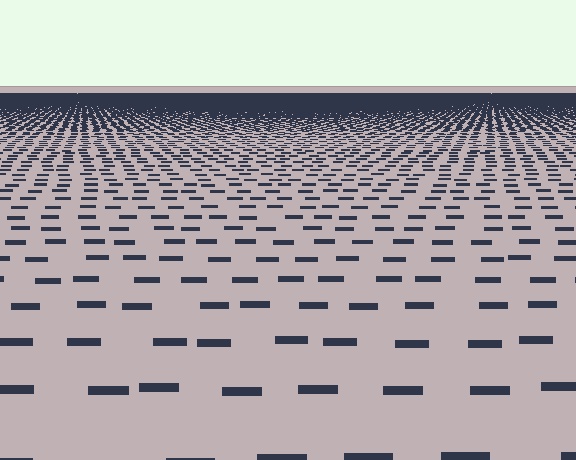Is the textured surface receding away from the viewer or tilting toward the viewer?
The surface is receding away from the viewer. Texture elements get smaller and denser toward the top.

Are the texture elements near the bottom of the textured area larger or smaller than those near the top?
Larger. Near the bottom, elements are closer to the viewer and appear at a bigger on-screen size.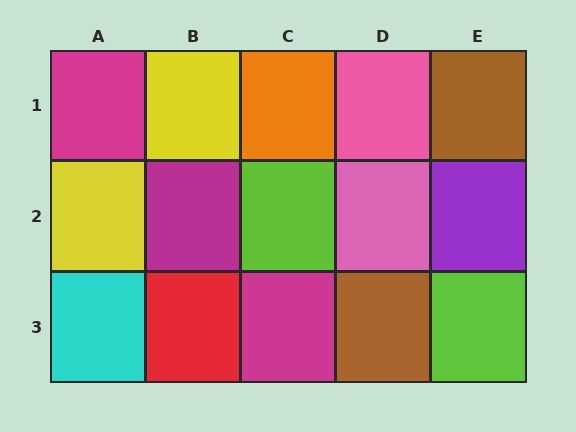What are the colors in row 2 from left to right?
Yellow, magenta, lime, pink, purple.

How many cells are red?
1 cell is red.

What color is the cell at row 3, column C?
Magenta.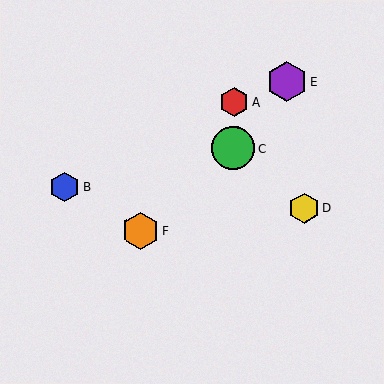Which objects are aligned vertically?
Objects A, C are aligned vertically.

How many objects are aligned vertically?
2 objects (A, C) are aligned vertically.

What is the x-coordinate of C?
Object C is at x≈234.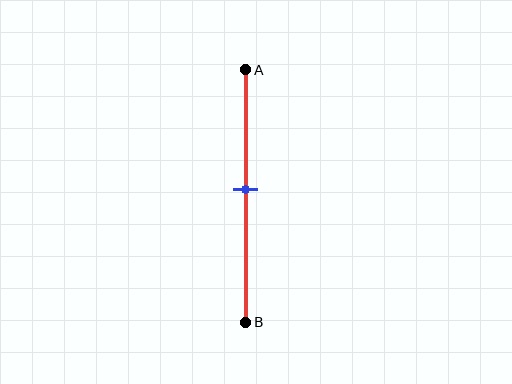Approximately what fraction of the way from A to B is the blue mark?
The blue mark is approximately 45% of the way from A to B.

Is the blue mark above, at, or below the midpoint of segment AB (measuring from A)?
The blue mark is approximately at the midpoint of segment AB.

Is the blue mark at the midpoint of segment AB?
Yes, the mark is approximately at the midpoint.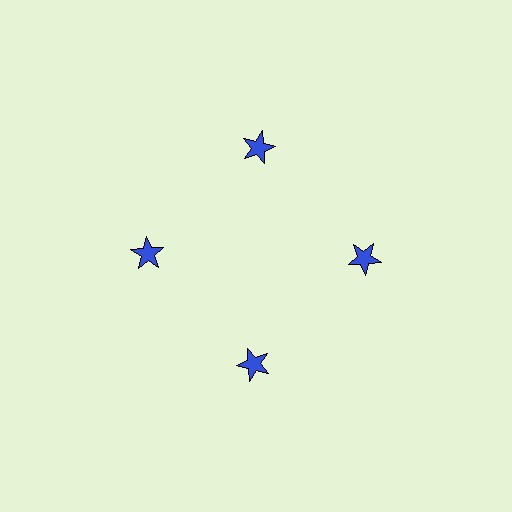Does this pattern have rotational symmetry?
Yes, this pattern has 4-fold rotational symmetry. It looks the same after rotating 90 degrees around the center.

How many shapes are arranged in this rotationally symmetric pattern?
There are 4 shapes, arranged in 4 groups of 1.